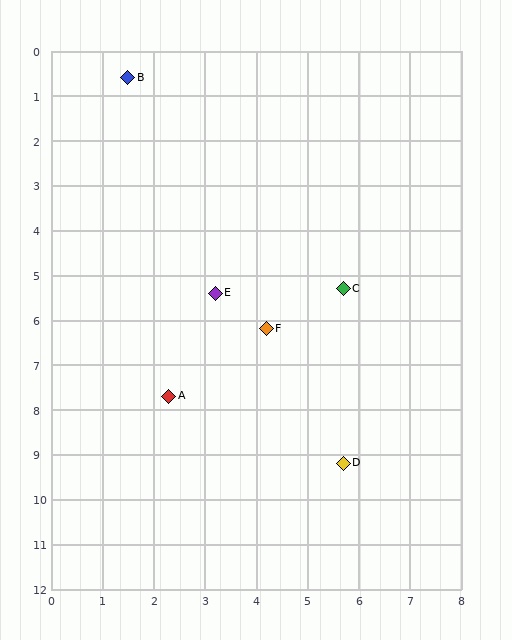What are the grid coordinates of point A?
Point A is at approximately (2.3, 7.7).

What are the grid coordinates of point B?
Point B is at approximately (1.5, 0.6).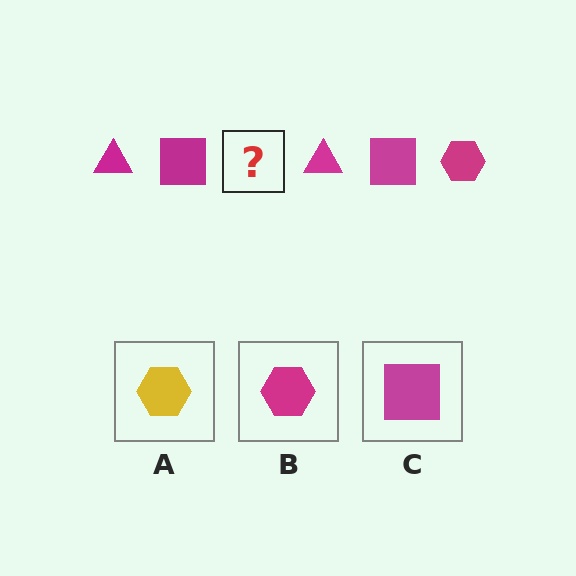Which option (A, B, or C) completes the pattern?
B.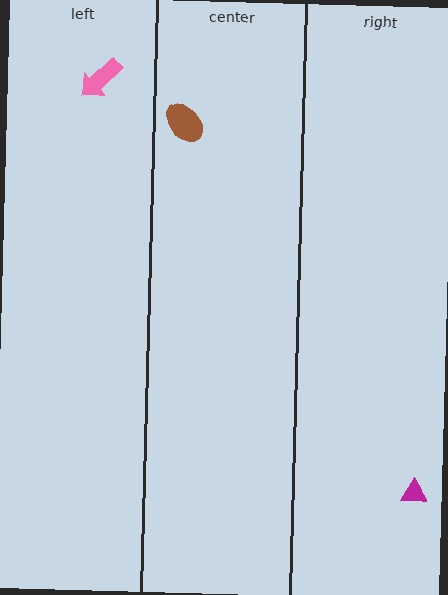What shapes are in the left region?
The pink arrow.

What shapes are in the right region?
The magenta triangle.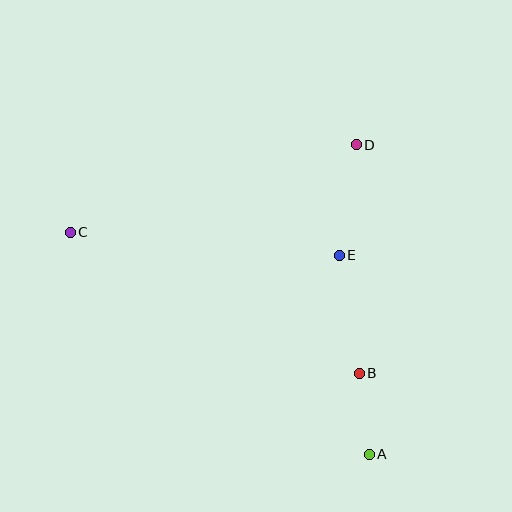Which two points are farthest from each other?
Points A and C are farthest from each other.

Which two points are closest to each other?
Points A and B are closest to each other.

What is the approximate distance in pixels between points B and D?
The distance between B and D is approximately 229 pixels.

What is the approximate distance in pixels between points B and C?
The distance between B and C is approximately 322 pixels.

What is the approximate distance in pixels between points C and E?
The distance between C and E is approximately 270 pixels.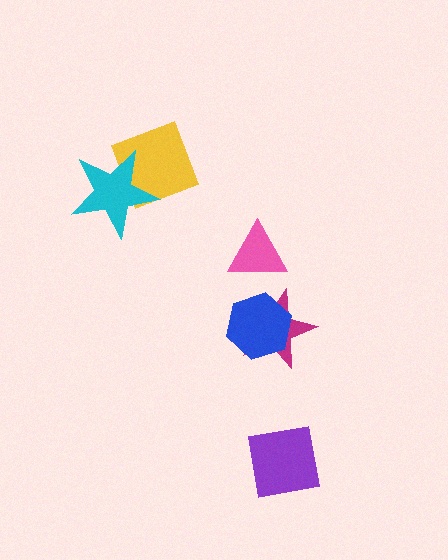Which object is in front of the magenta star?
The blue hexagon is in front of the magenta star.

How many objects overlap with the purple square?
0 objects overlap with the purple square.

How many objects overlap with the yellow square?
1 object overlaps with the yellow square.